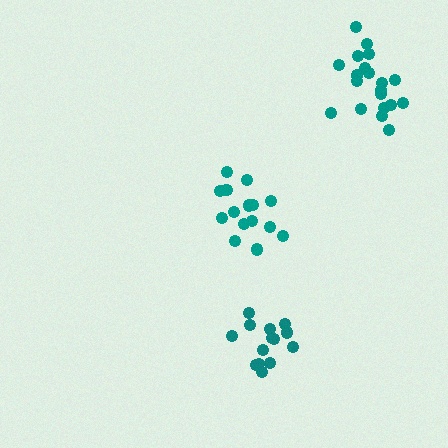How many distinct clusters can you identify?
There are 3 distinct clusters.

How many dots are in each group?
Group 1: 16 dots, Group 2: 14 dots, Group 3: 20 dots (50 total).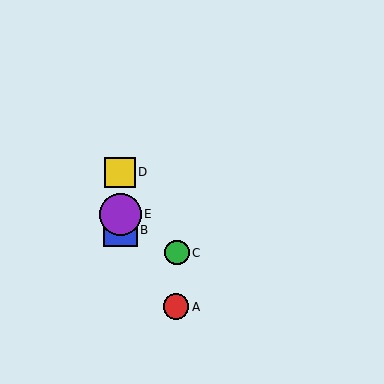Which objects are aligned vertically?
Objects B, D, E are aligned vertically.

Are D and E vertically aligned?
Yes, both are at x≈120.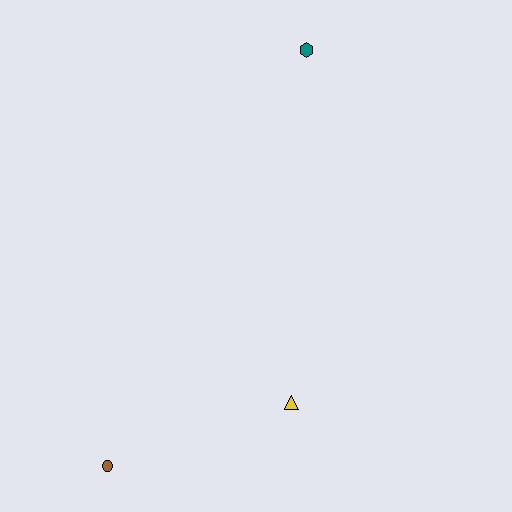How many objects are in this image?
There are 3 objects.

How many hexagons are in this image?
There is 1 hexagon.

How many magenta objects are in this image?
There are no magenta objects.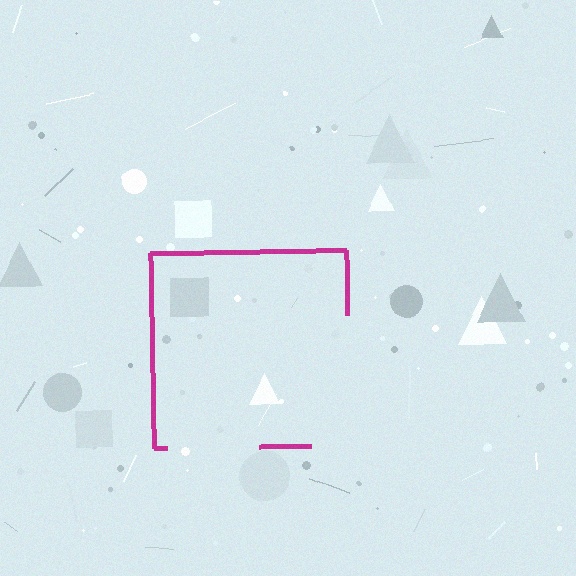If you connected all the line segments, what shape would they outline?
They would outline a square.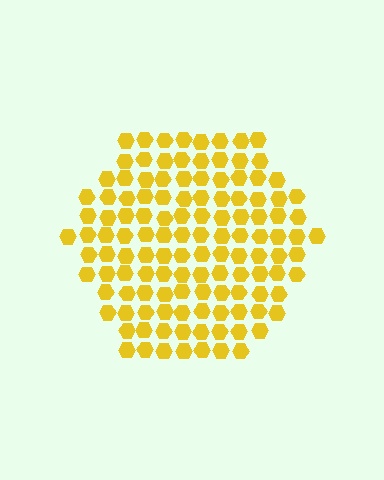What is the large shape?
The large shape is a hexagon.